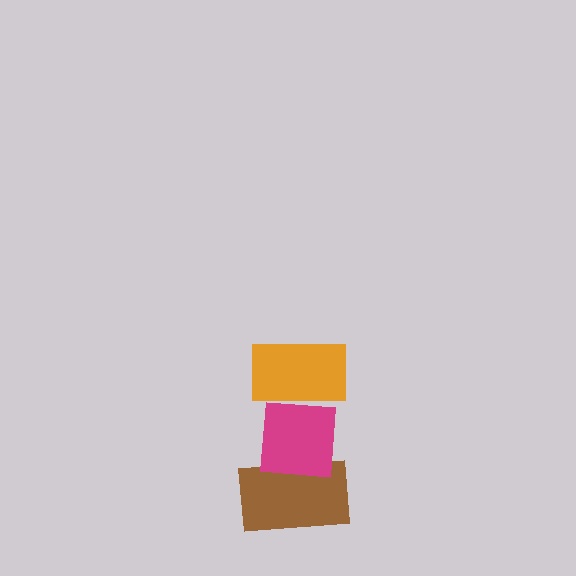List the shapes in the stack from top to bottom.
From top to bottom: the orange rectangle, the magenta square, the brown rectangle.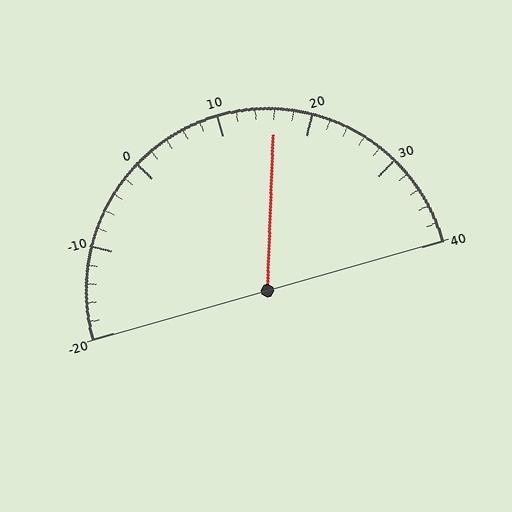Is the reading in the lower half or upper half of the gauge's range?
The reading is in the upper half of the range (-20 to 40).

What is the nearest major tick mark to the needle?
The nearest major tick mark is 20.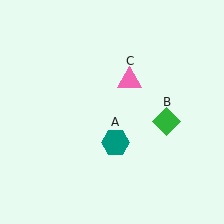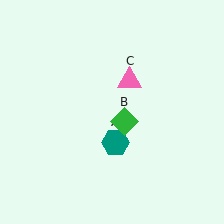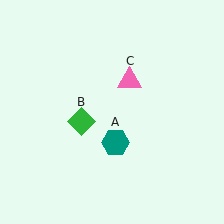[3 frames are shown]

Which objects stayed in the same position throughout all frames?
Teal hexagon (object A) and pink triangle (object C) remained stationary.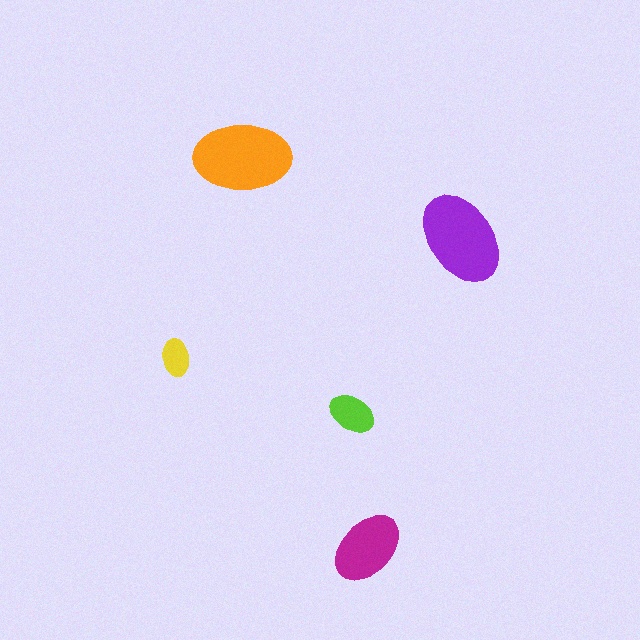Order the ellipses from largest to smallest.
the orange one, the purple one, the magenta one, the lime one, the yellow one.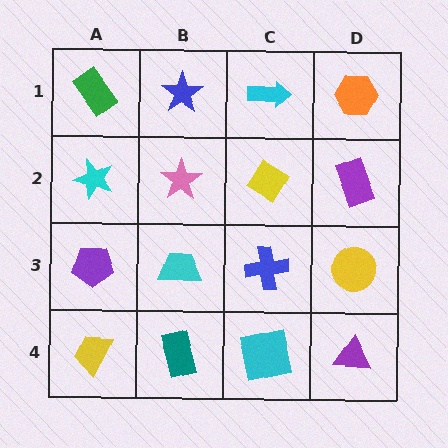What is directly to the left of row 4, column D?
A cyan square.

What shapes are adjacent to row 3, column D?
A purple rectangle (row 2, column D), a purple triangle (row 4, column D), a blue cross (row 3, column C).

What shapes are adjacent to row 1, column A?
A cyan star (row 2, column A), a blue star (row 1, column B).